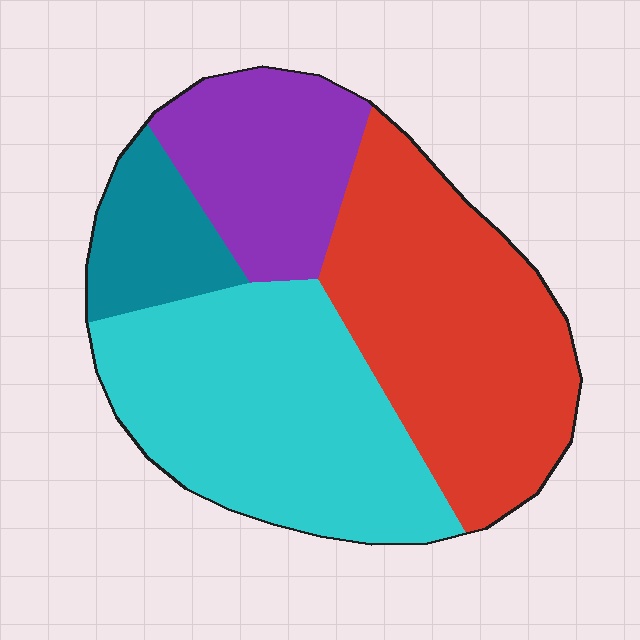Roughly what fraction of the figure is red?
Red covers around 35% of the figure.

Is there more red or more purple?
Red.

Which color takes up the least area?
Teal, at roughly 10%.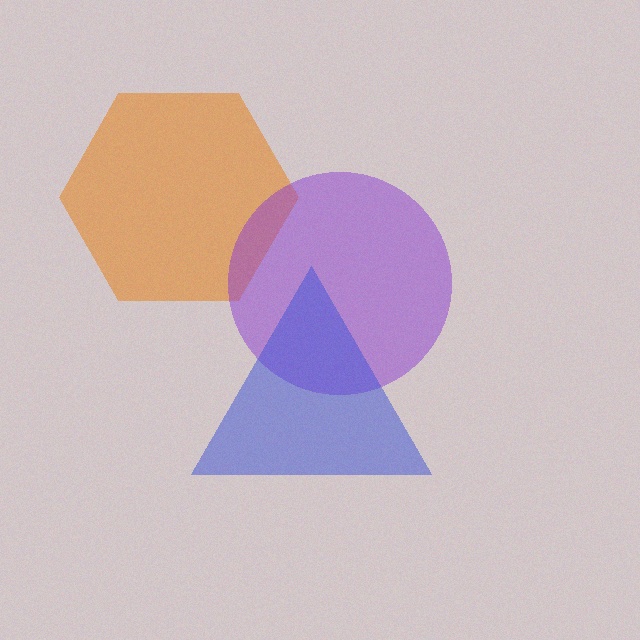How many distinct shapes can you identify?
There are 3 distinct shapes: an orange hexagon, a purple circle, a blue triangle.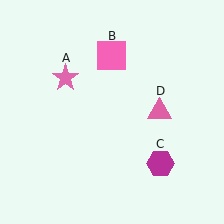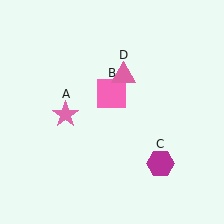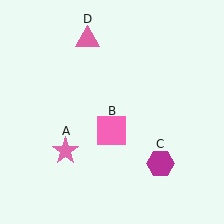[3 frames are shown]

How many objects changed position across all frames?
3 objects changed position: pink star (object A), pink square (object B), pink triangle (object D).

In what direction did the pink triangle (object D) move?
The pink triangle (object D) moved up and to the left.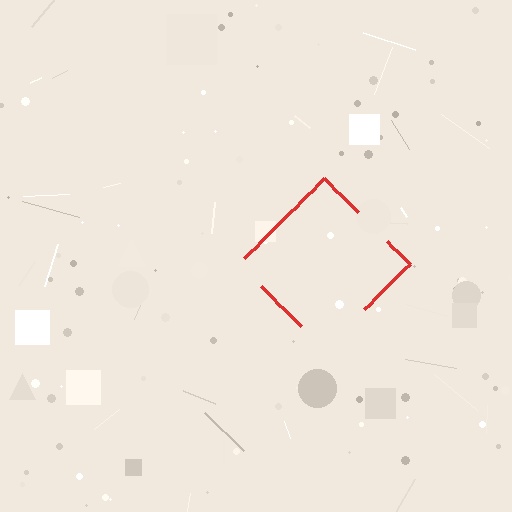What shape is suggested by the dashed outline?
The dashed outline suggests a diamond.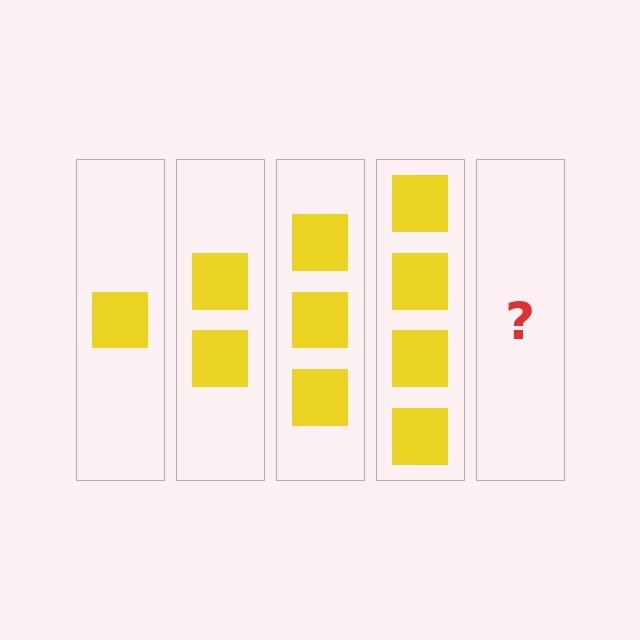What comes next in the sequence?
The next element should be 5 squares.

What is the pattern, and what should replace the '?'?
The pattern is that each step adds one more square. The '?' should be 5 squares.